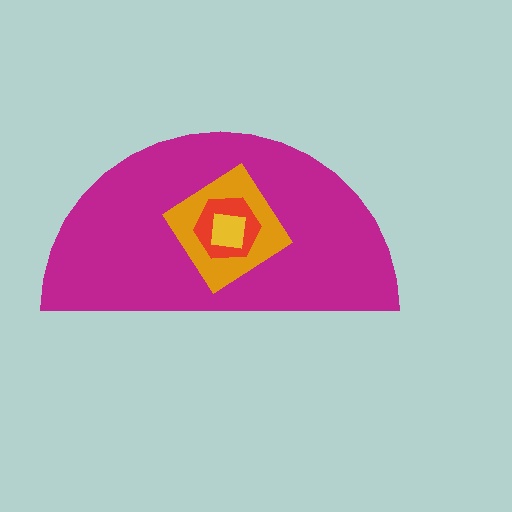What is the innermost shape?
The yellow square.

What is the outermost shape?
The magenta semicircle.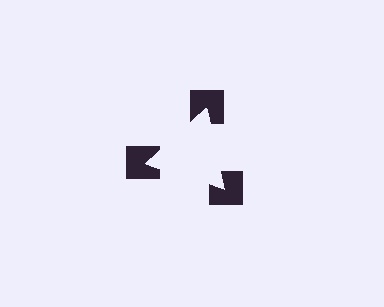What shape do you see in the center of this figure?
An illusory triangle — its edges are inferred from the aligned wedge cuts in the notched squares, not physically drawn.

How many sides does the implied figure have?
3 sides.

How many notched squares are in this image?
There are 3 — one at each vertex of the illusory triangle.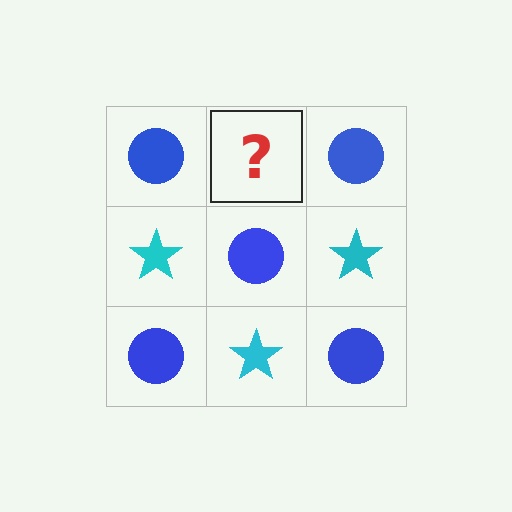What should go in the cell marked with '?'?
The missing cell should contain a cyan star.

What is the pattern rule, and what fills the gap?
The rule is that it alternates blue circle and cyan star in a checkerboard pattern. The gap should be filled with a cyan star.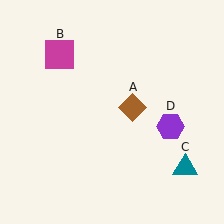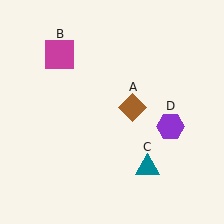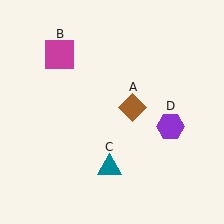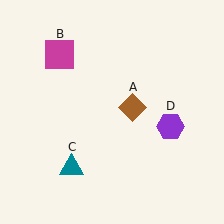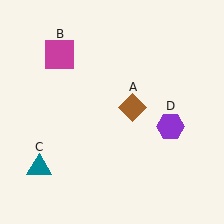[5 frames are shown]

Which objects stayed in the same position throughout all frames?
Brown diamond (object A) and magenta square (object B) and purple hexagon (object D) remained stationary.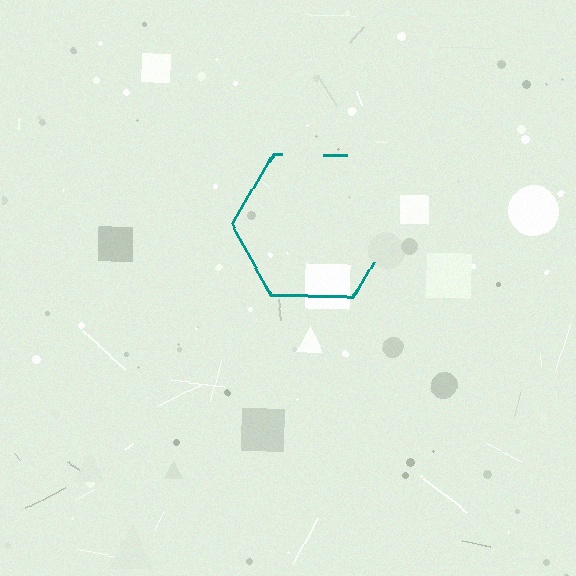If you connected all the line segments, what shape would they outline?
They would outline a hexagon.